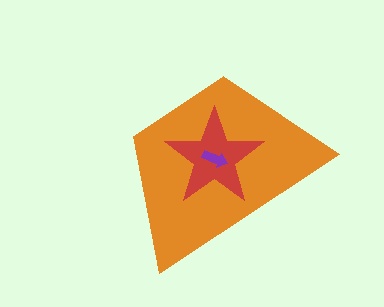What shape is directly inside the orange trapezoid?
The red star.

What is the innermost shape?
The purple arrow.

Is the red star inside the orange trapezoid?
Yes.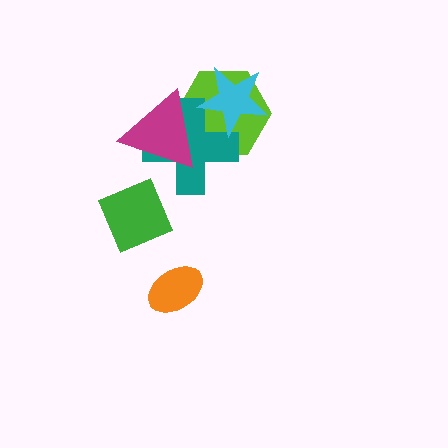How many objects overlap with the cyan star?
2 objects overlap with the cyan star.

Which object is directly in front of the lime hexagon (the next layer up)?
The teal cross is directly in front of the lime hexagon.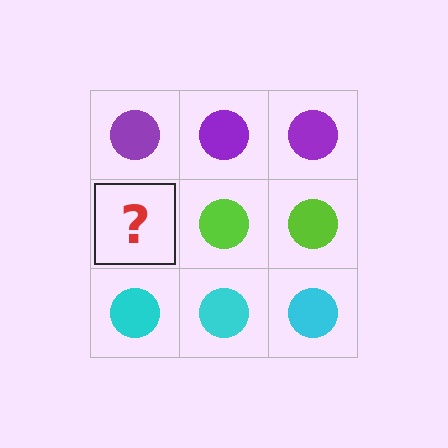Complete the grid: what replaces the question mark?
The question mark should be replaced with a lime circle.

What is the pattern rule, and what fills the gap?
The rule is that each row has a consistent color. The gap should be filled with a lime circle.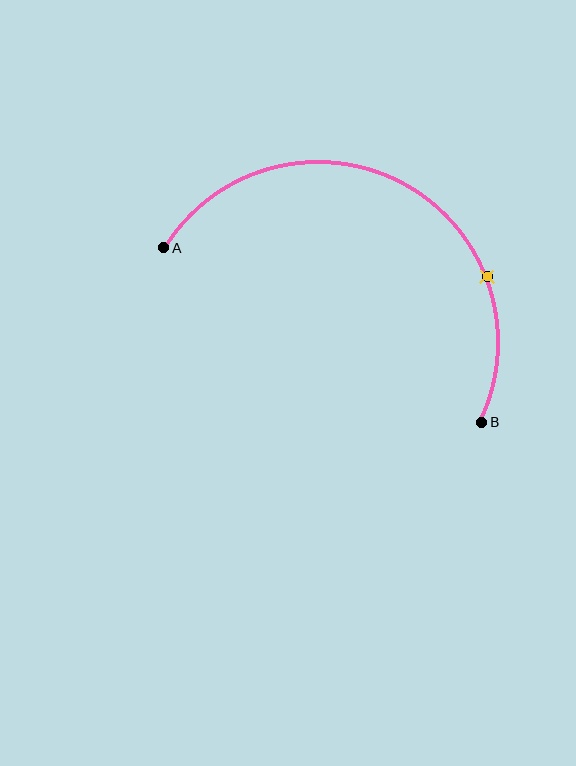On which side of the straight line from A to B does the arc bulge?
The arc bulges above the straight line connecting A and B.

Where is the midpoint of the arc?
The arc midpoint is the point on the curve farthest from the straight line joining A and B. It sits above that line.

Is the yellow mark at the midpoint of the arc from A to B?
No. The yellow mark lies on the arc but is closer to endpoint B. The arc midpoint would be at the point on the curve equidistant along the arc from both A and B.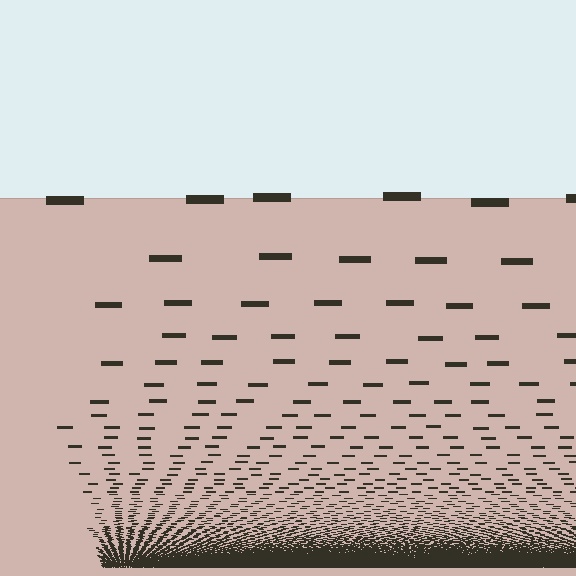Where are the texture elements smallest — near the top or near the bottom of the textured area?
Near the bottom.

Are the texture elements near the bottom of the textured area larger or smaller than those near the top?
Smaller. The gradient is inverted — elements near the bottom are smaller and denser.